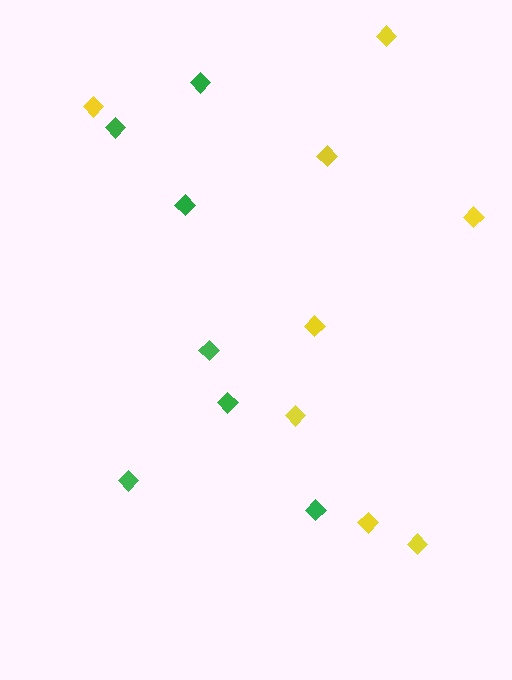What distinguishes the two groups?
There are 2 groups: one group of green diamonds (7) and one group of yellow diamonds (8).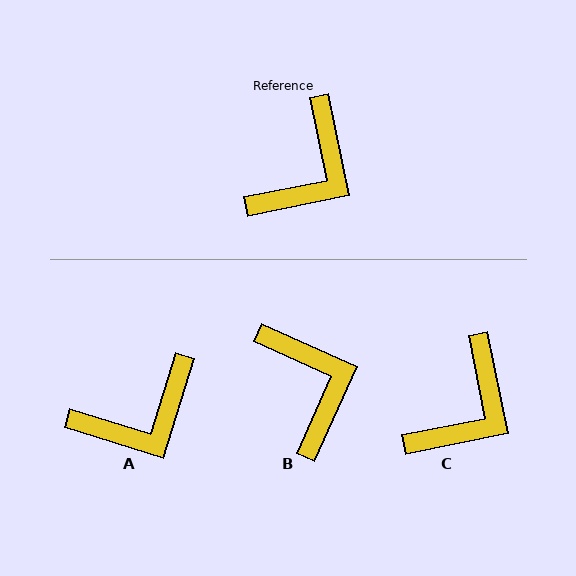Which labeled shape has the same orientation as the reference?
C.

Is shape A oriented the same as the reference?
No, it is off by about 28 degrees.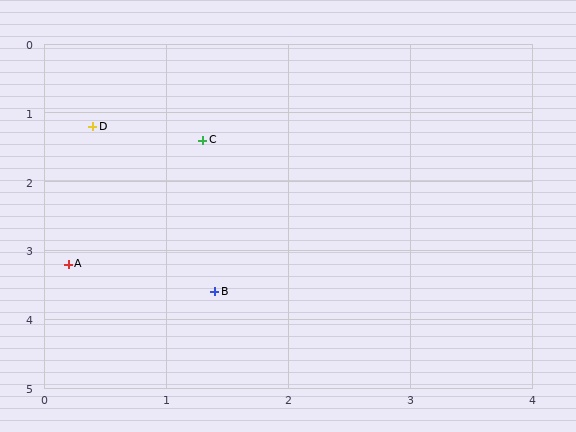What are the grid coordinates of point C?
Point C is at approximately (1.3, 1.4).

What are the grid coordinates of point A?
Point A is at approximately (0.2, 3.2).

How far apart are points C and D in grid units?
Points C and D are about 0.9 grid units apart.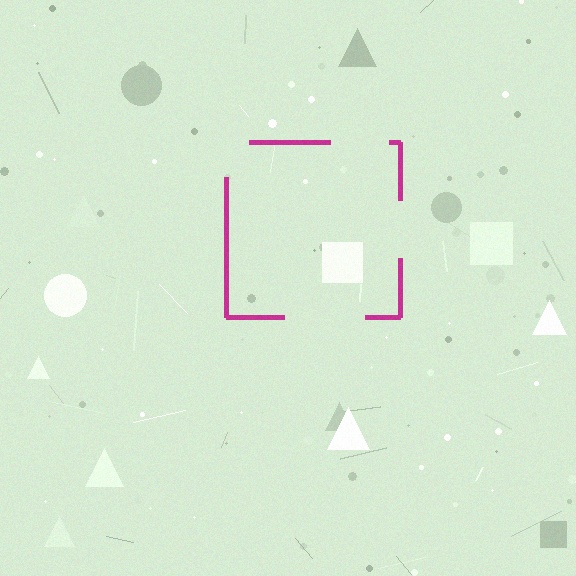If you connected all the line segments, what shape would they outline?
They would outline a square.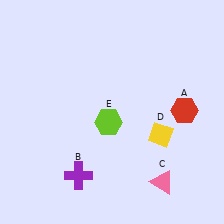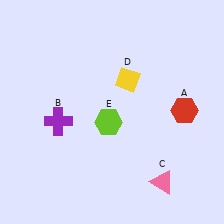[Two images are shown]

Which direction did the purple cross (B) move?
The purple cross (B) moved up.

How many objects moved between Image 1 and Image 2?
2 objects moved between the two images.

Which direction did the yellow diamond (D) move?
The yellow diamond (D) moved up.